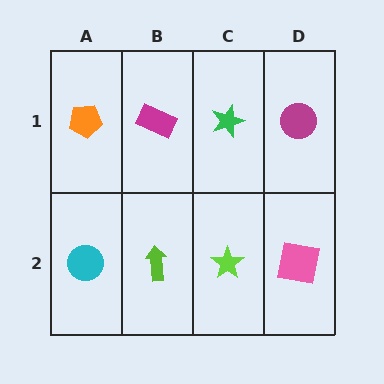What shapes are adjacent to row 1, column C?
A lime star (row 2, column C), a magenta rectangle (row 1, column B), a magenta circle (row 1, column D).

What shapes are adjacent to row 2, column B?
A magenta rectangle (row 1, column B), a cyan circle (row 2, column A), a lime star (row 2, column C).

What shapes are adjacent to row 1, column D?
A pink square (row 2, column D), a green star (row 1, column C).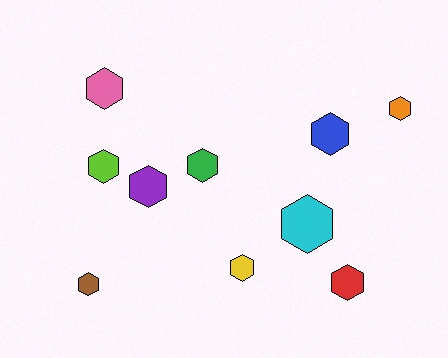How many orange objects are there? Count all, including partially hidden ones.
There is 1 orange object.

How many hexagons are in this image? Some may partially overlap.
There are 10 hexagons.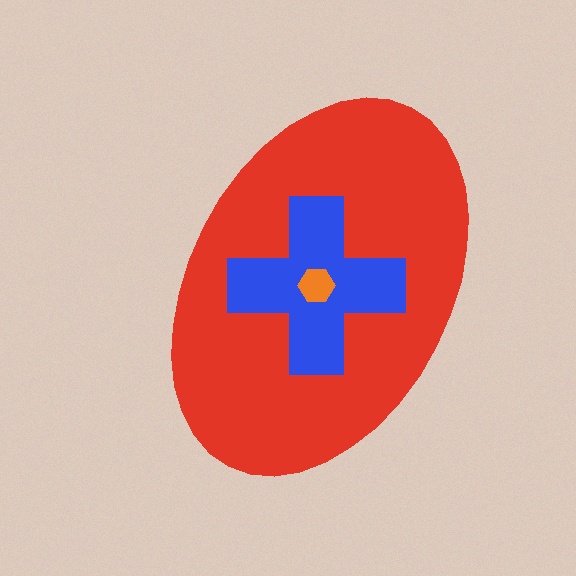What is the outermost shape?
The red ellipse.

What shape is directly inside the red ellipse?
The blue cross.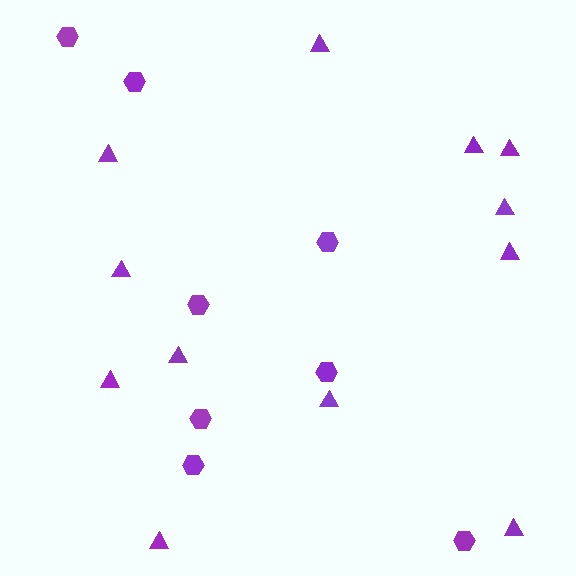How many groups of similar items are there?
There are 2 groups: one group of hexagons (8) and one group of triangles (12).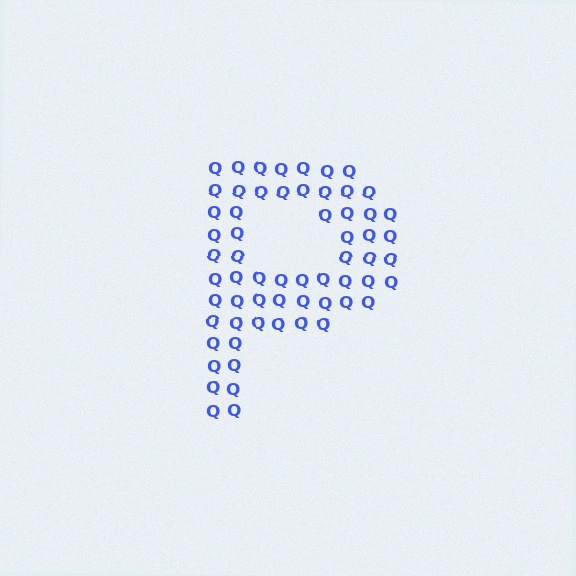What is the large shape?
The large shape is the letter P.